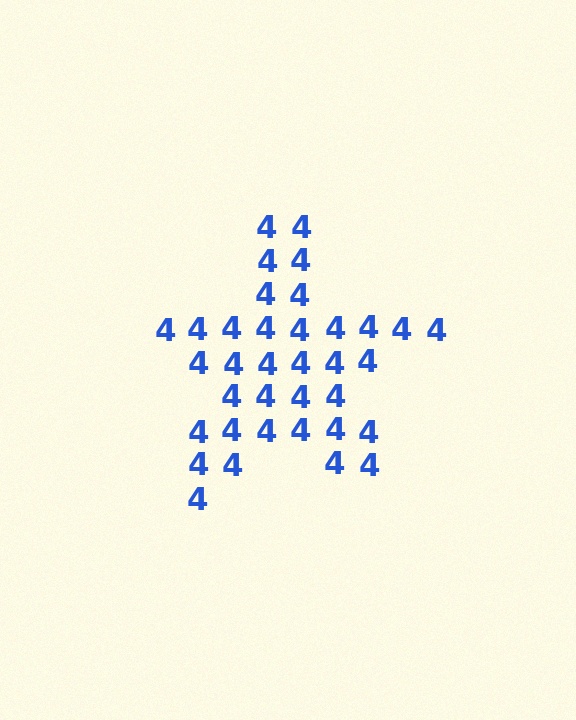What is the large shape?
The large shape is a star.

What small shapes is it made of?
It is made of small digit 4's.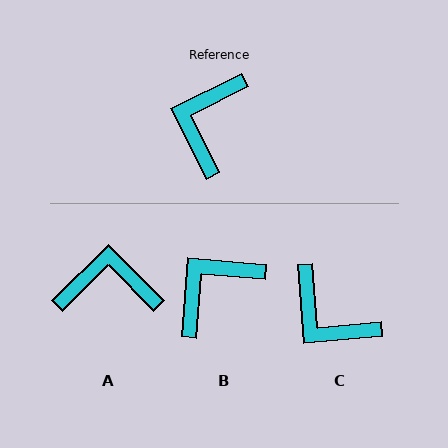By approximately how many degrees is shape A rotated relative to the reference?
Approximately 72 degrees clockwise.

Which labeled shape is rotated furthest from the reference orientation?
A, about 72 degrees away.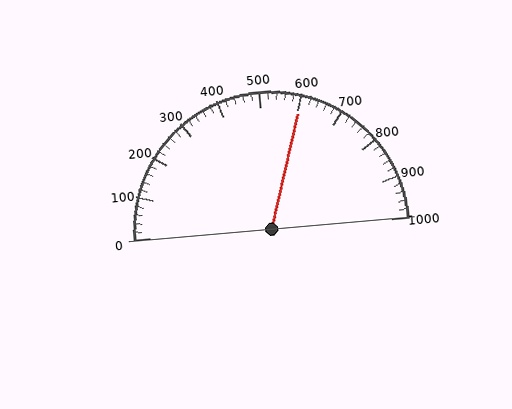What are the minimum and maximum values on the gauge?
The gauge ranges from 0 to 1000.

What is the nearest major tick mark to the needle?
The nearest major tick mark is 600.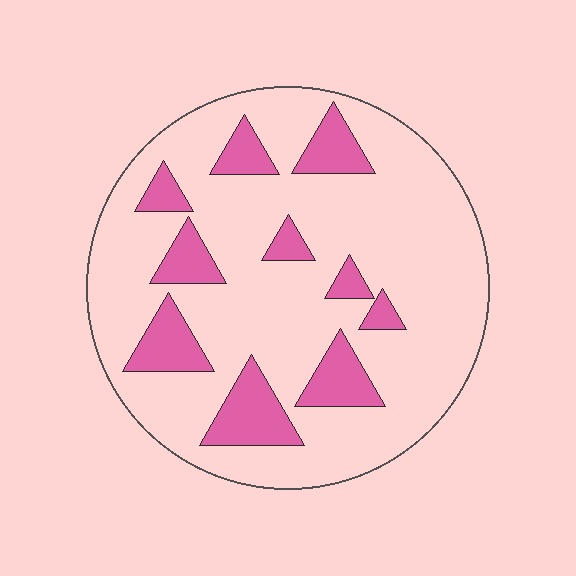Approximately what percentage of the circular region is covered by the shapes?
Approximately 20%.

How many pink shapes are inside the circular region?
10.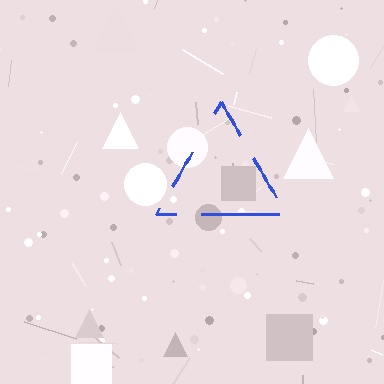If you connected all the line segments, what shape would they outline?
They would outline a triangle.